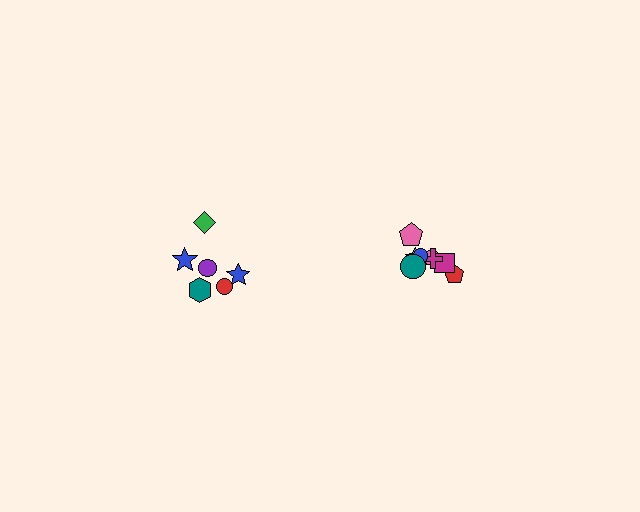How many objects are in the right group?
There are 8 objects.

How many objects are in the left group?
There are 6 objects.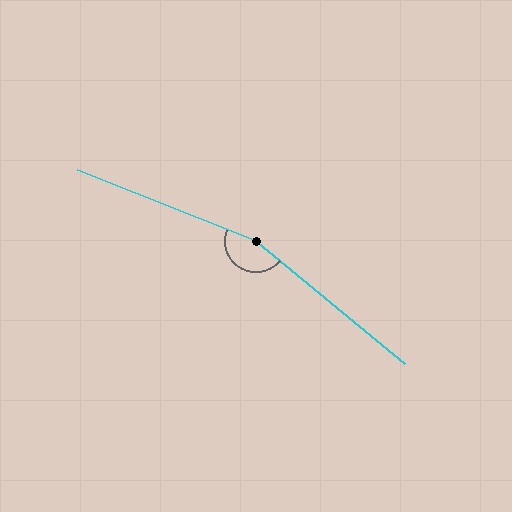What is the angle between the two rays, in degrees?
Approximately 162 degrees.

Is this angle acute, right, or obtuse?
It is obtuse.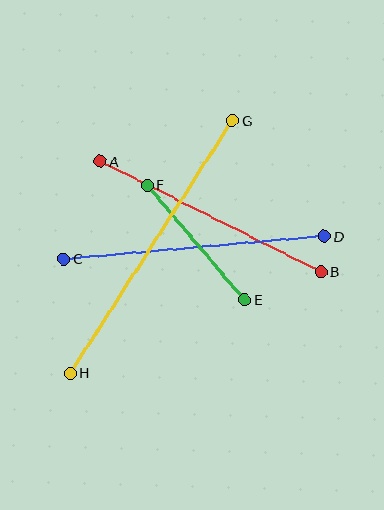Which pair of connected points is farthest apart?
Points G and H are farthest apart.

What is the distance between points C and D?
The distance is approximately 262 pixels.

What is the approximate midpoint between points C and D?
The midpoint is at approximately (194, 248) pixels.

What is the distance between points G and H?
The distance is approximately 300 pixels.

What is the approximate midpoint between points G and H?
The midpoint is at approximately (151, 247) pixels.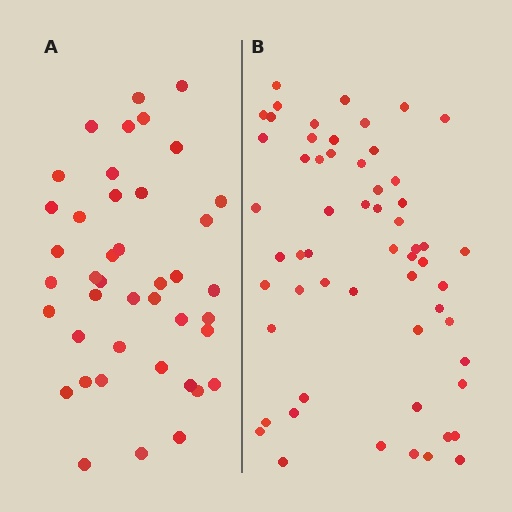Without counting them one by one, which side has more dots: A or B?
Region B (the right region) has more dots.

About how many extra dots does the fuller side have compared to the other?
Region B has approximately 15 more dots than region A.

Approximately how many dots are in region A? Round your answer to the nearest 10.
About 40 dots. (The exact count is 42, which rounds to 40.)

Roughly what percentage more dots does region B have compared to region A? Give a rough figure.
About 40% more.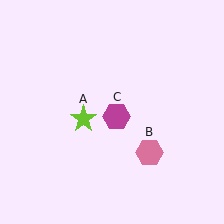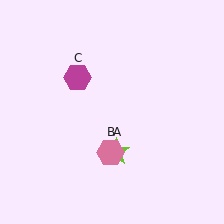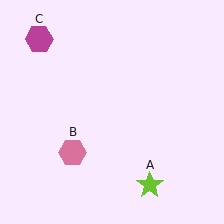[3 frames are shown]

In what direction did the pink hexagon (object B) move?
The pink hexagon (object B) moved left.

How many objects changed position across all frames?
3 objects changed position: lime star (object A), pink hexagon (object B), magenta hexagon (object C).